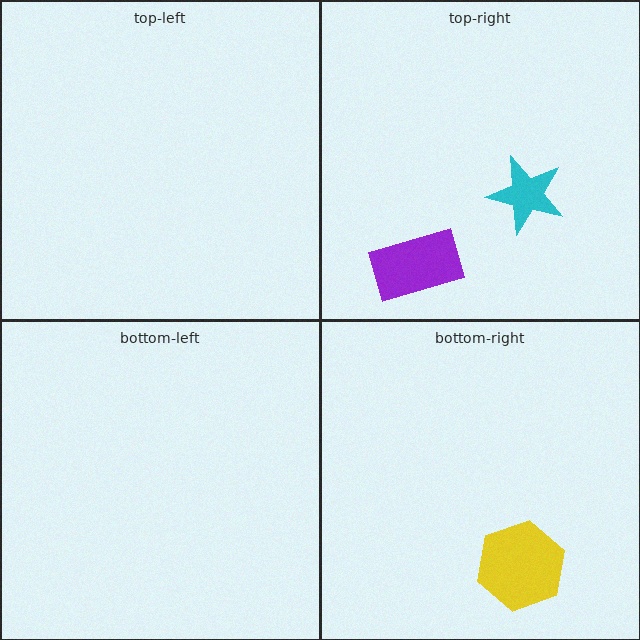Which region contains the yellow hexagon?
The bottom-right region.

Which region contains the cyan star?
The top-right region.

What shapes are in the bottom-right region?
The yellow hexagon.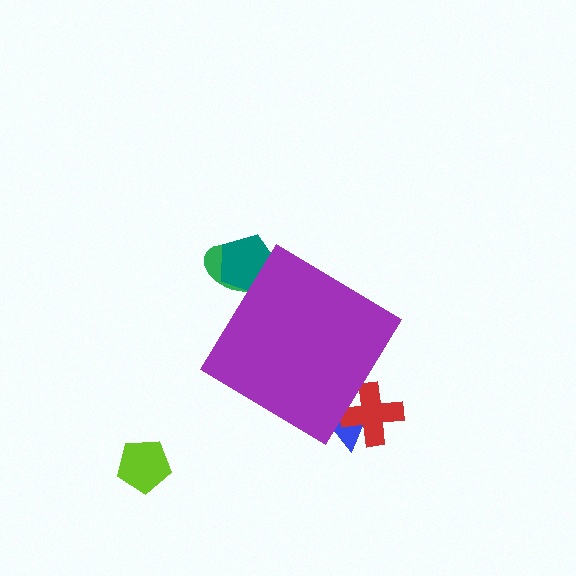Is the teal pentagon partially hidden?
Yes, the teal pentagon is partially hidden behind the purple diamond.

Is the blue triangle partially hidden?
Yes, the blue triangle is partially hidden behind the purple diamond.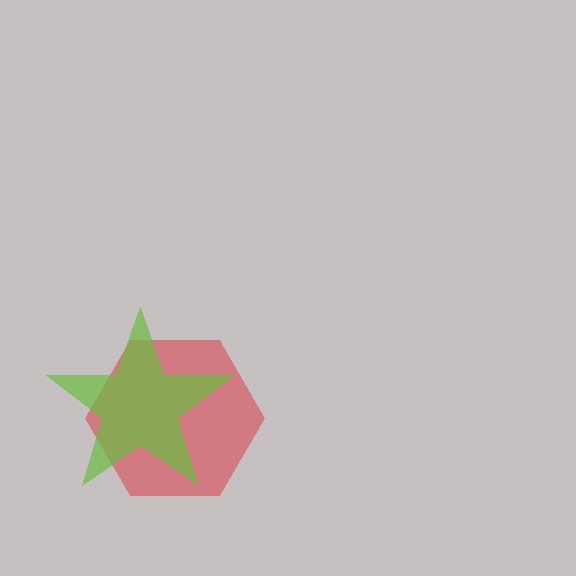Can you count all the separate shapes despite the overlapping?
Yes, there are 2 separate shapes.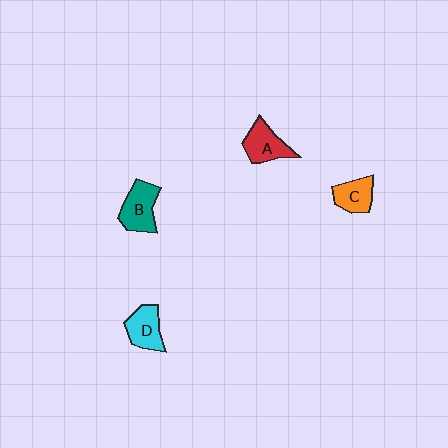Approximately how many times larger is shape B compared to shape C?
Approximately 1.3 times.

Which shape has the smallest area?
Shape C (orange).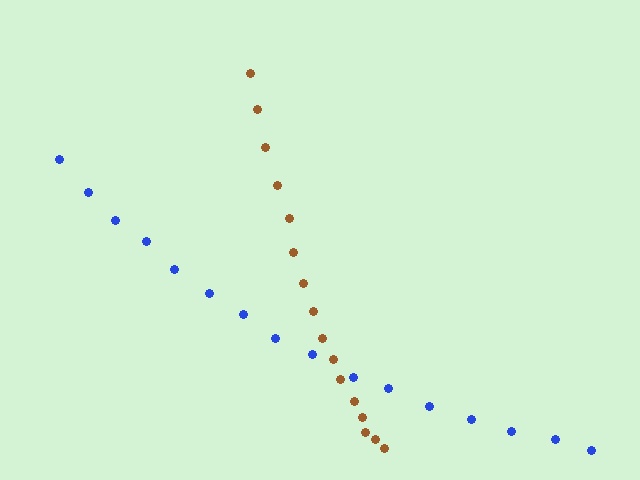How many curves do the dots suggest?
There are 2 distinct paths.